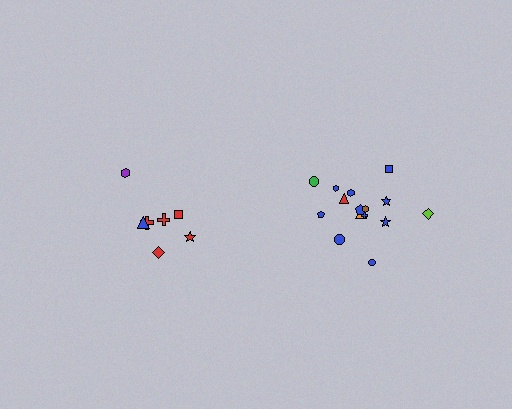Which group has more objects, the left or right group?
The right group.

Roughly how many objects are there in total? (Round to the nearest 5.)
Roughly 20 objects in total.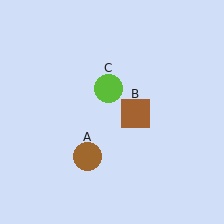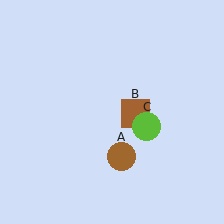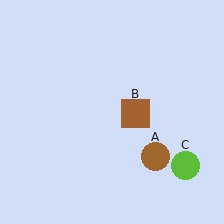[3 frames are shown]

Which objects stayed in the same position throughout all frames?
Brown square (object B) remained stationary.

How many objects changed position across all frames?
2 objects changed position: brown circle (object A), lime circle (object C).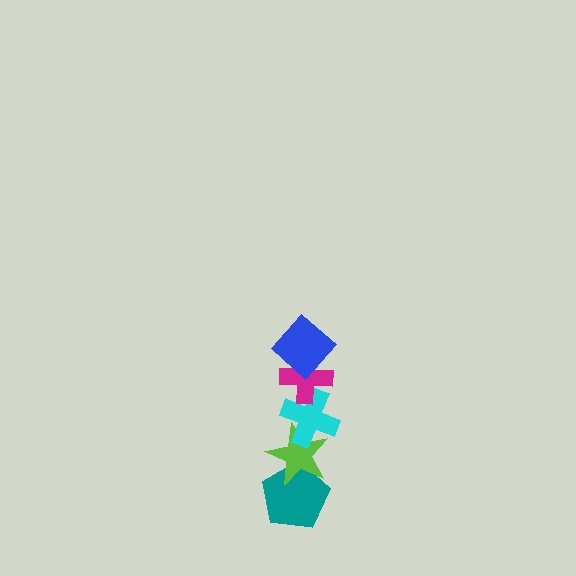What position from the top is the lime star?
The lime star is 4th from the top.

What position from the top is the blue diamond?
The blue diamond is 1st from the top.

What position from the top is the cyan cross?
The cyan cross is 3rd from the top.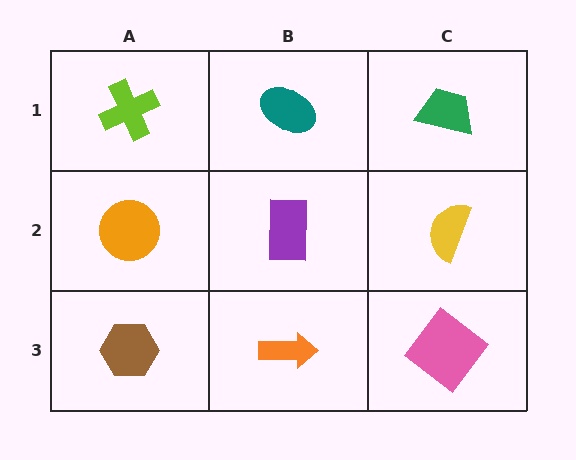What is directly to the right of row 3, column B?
A pink diamond.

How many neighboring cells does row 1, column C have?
2.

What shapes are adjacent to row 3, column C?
A yellow semicircle (row 2, column C), an orange arrow (row 3, column B).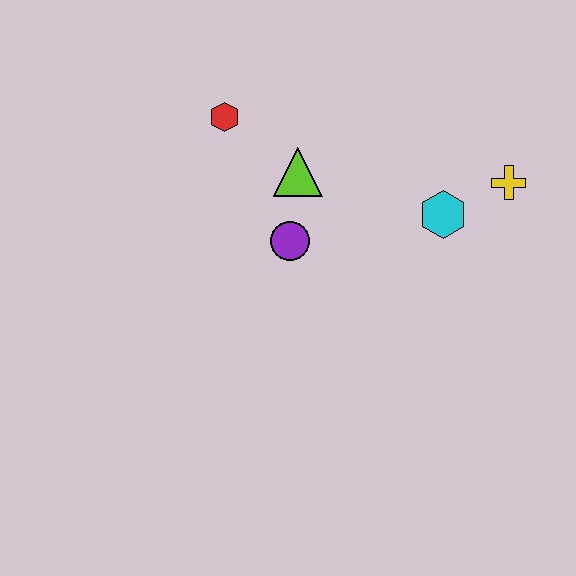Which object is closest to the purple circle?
The lime triangle is closest to the purple circle.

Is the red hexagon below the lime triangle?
No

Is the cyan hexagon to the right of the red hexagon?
Yes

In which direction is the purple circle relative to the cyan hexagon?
The purple circle is to the left of the cyan hexagon.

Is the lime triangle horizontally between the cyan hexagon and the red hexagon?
Yes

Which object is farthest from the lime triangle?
The yellow cross is farthest from the lime triangle.